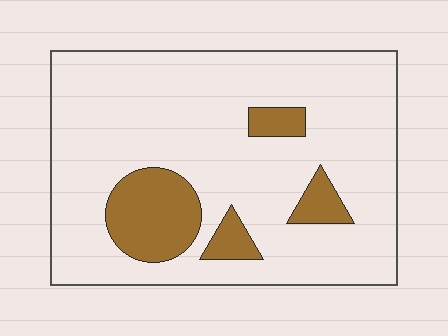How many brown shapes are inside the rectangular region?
4.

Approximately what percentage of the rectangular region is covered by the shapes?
Approximately 15%.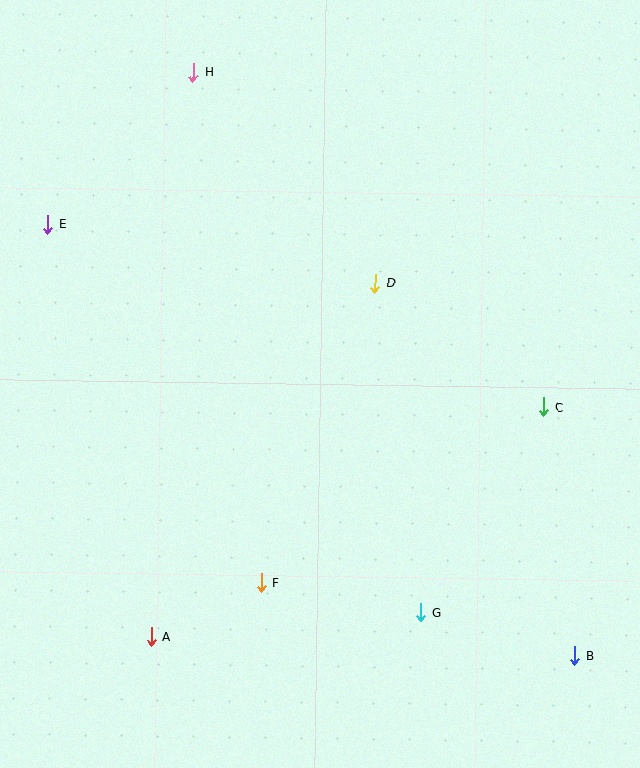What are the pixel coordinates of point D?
Point D is at (375, 283).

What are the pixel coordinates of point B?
Point B is at (575, 656).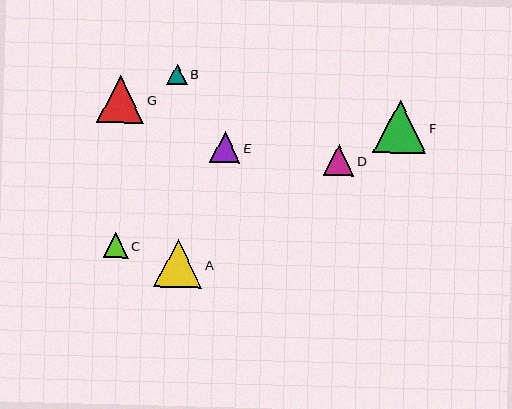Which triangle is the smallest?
Triangle B is the smallest with a size of approximately 20 pixels.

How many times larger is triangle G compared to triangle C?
Triangle G is approximately 1.9 times the size of triangle C.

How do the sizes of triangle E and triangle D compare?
Triangle E and triangle D are approximately the same size.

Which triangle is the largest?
Triangle F is the largest with a size of approximately 53 pixels.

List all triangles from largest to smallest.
From largest to smallest: F, A, G, E, D, C, B.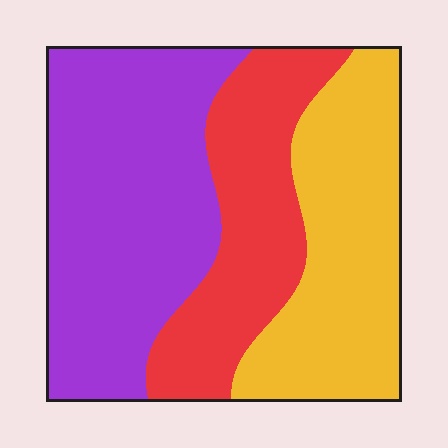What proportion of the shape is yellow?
Yellow takes up about one third (1/3) of the shape.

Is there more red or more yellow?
Yellow.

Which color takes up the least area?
Red, at roughly 25%.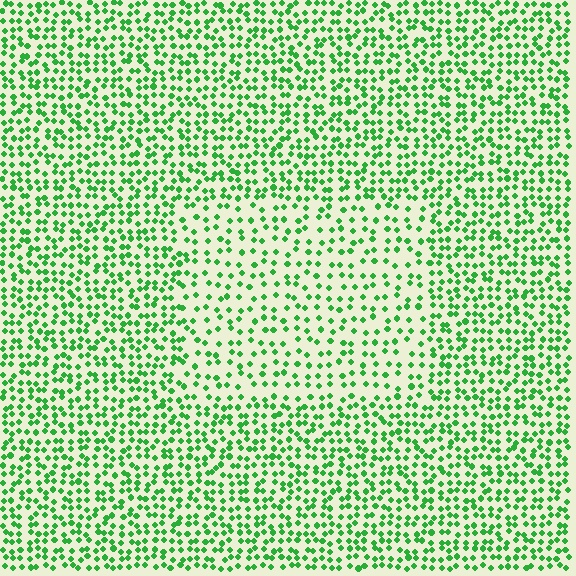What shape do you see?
I see a rectangle.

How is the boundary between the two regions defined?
The boundary is defined by a change in element density (approximately 1.8x ratio). All elements are the same color, size, and shape.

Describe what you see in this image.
The image contains small green elements arranged at two different densities. A rectangle-shaped region is visible where the elements are less densely packed than the surrounding area.